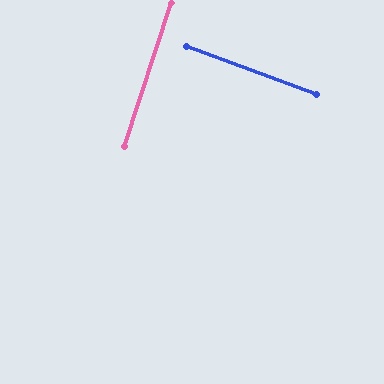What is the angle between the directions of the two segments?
Approximately 88 degrees.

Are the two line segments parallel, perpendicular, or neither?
Perpendicular — they meet at approximately 88°.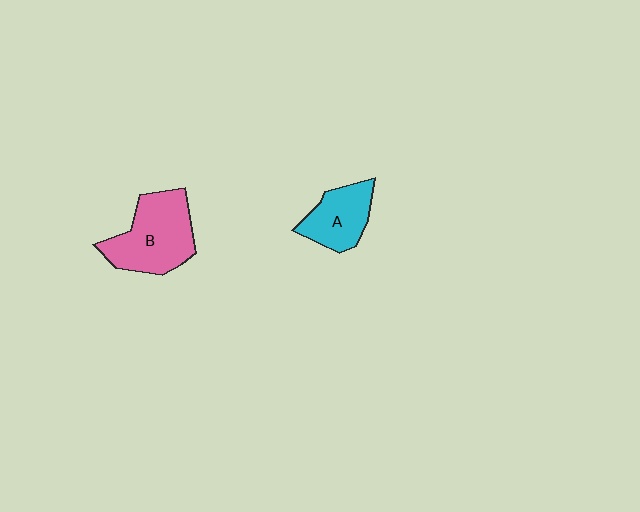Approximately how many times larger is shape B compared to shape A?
Approximately 1.5 times.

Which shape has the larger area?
Shape B (pink).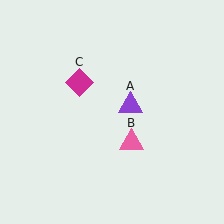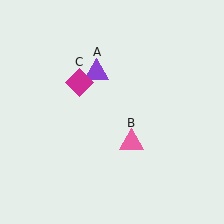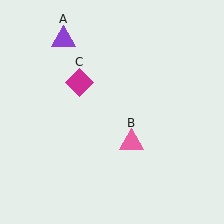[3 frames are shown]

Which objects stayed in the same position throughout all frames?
Pink triangle (object B) and magenta diamond (object C) remained stationary.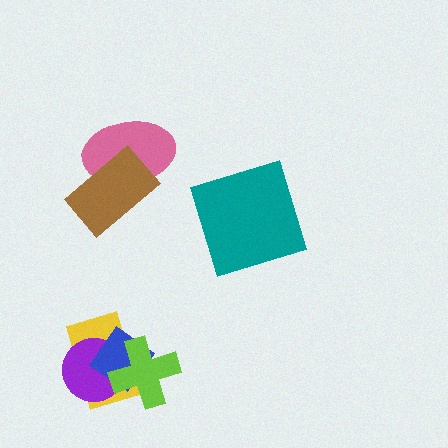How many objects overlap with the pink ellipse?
1 object overlaps with the pink ellipse.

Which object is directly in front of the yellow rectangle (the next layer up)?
The purple circle is directly in front of the yellow rectangle.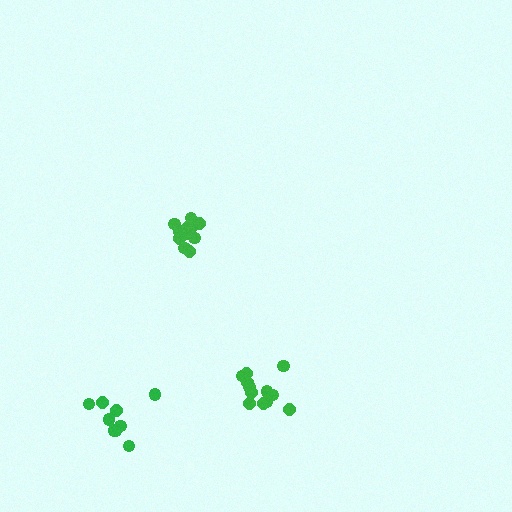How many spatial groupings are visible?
There are 3 spatial groupings.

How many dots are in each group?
Group 1: 11 dots, Group 2: 12 dots, Group 3: 9 dots (32 total).